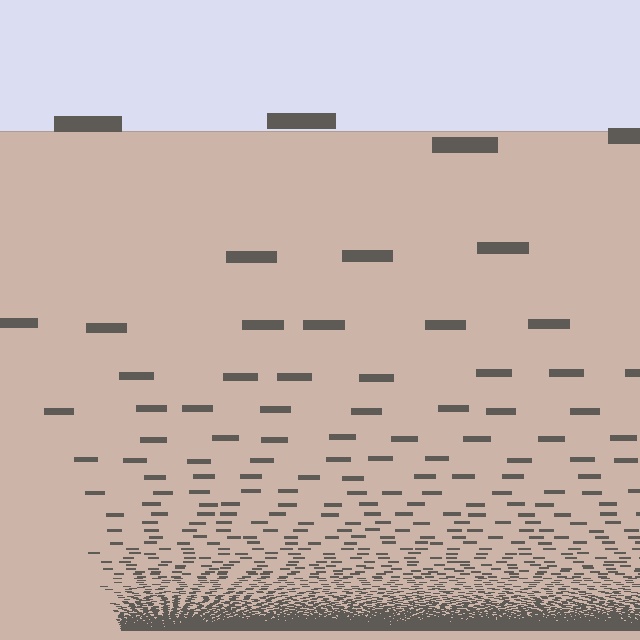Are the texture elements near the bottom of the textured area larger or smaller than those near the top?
Smaller. The gradient is inverted — elements near the bottom are smaller and denser.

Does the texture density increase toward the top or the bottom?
Density increases toward the bottom.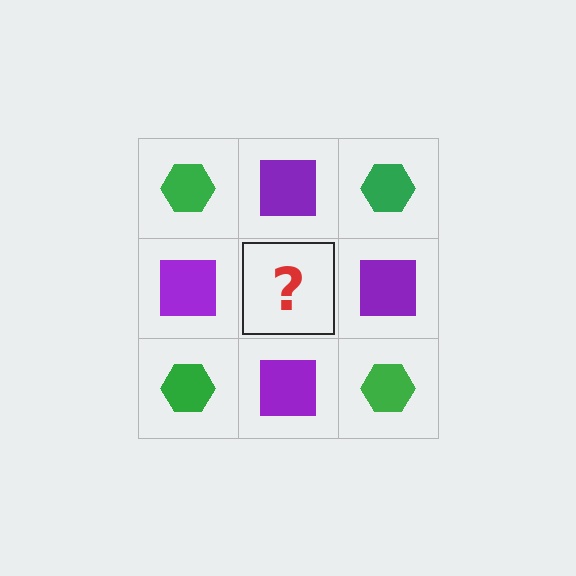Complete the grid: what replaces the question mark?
The question mark should be replaced with a green hexagon.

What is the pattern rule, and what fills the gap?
The rule is that it alternates green hexagon and purple square in a checkerboard pattern. The gap should be filled with a green hexagon.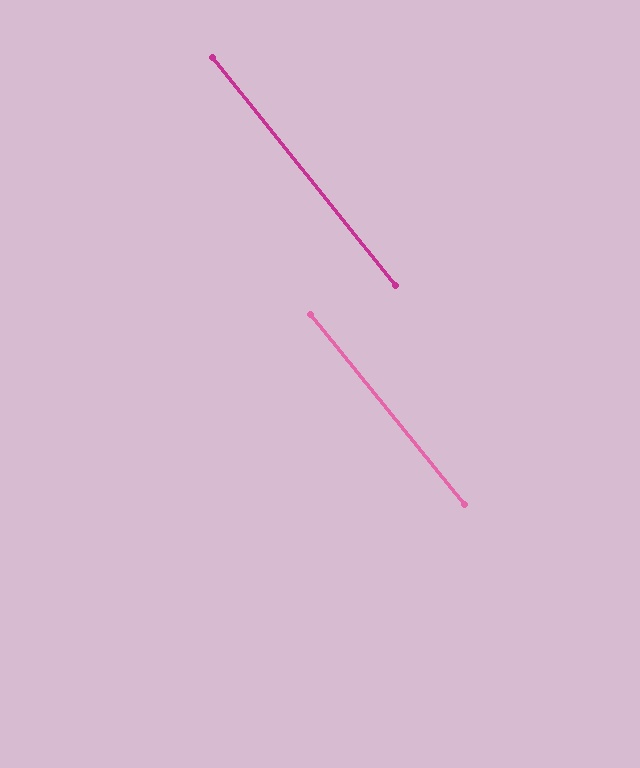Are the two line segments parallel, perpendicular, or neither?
Parallel — their directions differ by only 0.3°.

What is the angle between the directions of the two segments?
Approximately 0 degrees.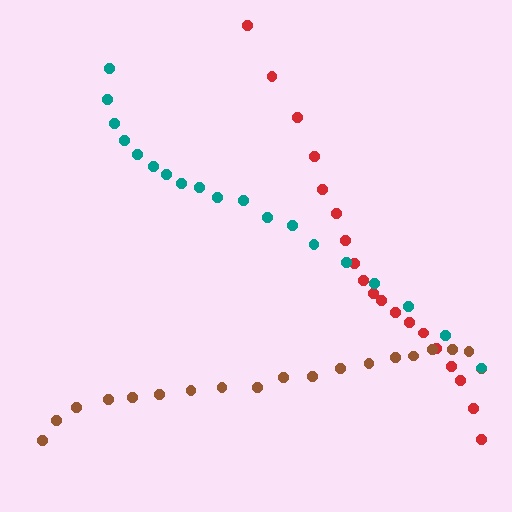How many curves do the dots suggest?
There are 3 distinct paths.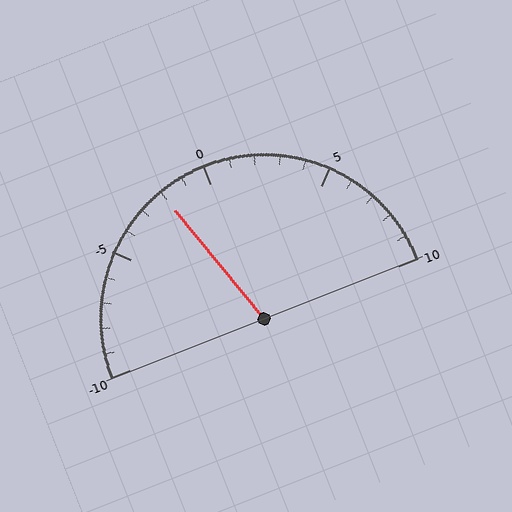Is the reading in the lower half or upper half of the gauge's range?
The reading is in the lower half of the range (-10 to 10).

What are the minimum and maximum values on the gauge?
The gauge ranges from -10 to 10.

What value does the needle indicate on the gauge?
The needle indicates approximately -2.